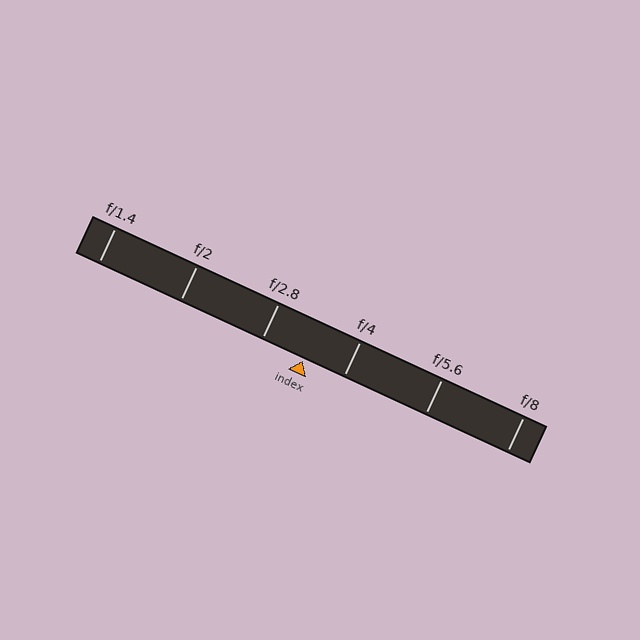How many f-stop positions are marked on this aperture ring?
There are 6 f-stop positions marked.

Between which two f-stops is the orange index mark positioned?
The index mark is between f/2.8 and f/4.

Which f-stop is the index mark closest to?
The index mark is closest to f/4.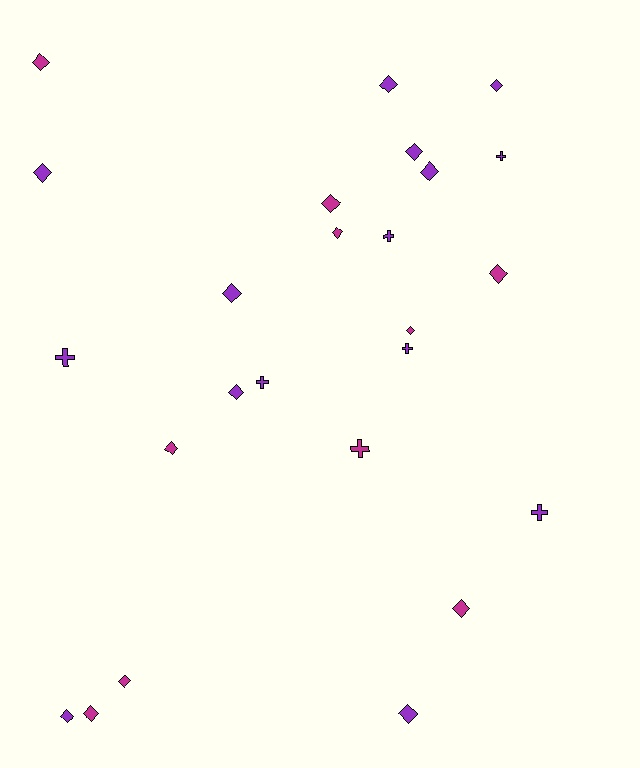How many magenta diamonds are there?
There are 9 magenta diamonds.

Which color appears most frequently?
Purple, with 15 objects.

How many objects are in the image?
There are 25 objects.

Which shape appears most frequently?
Diamond, with 18 objects.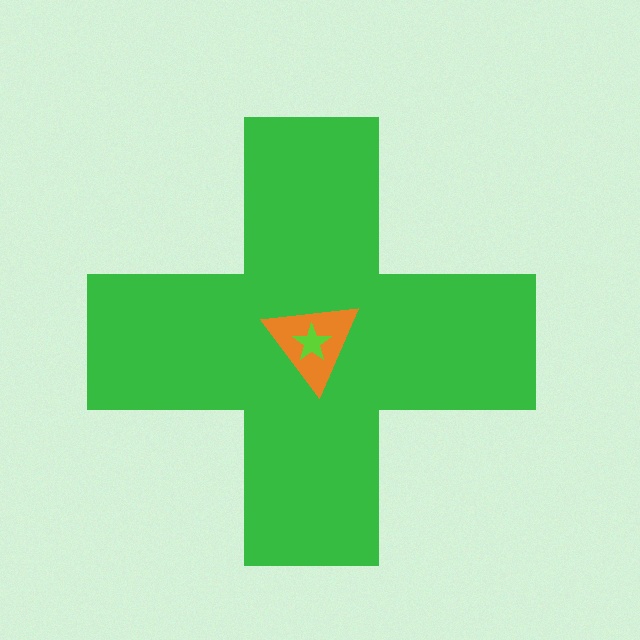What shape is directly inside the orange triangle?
The lime star.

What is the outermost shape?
The green cross.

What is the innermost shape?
The lime star.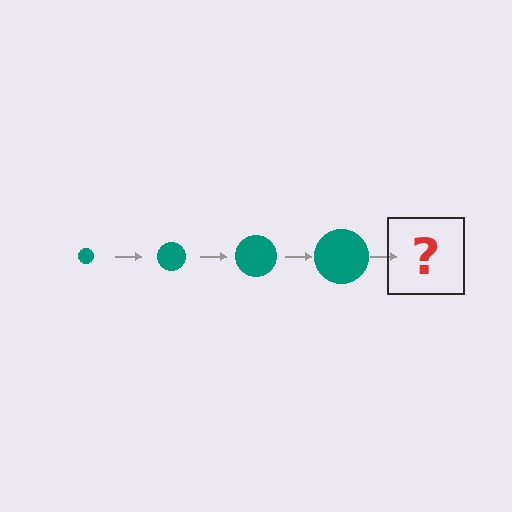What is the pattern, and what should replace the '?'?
The pattern is that the circle gets progressively larger each step. The '?' should be a teal circle, larger than the previous one.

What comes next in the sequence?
The next element should be a teal circle, larger than the previous one.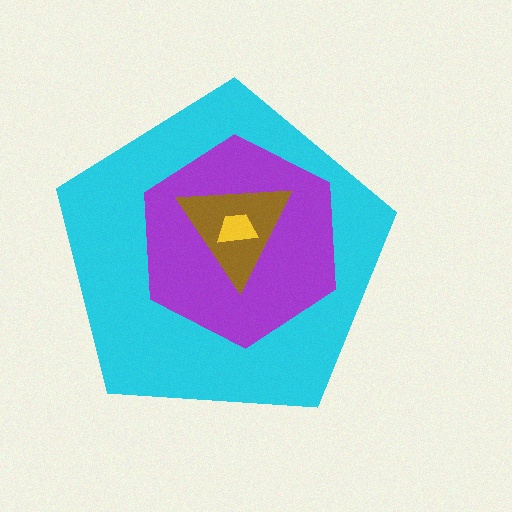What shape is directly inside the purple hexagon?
The brown triangle.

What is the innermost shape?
The yellow trapezoid.